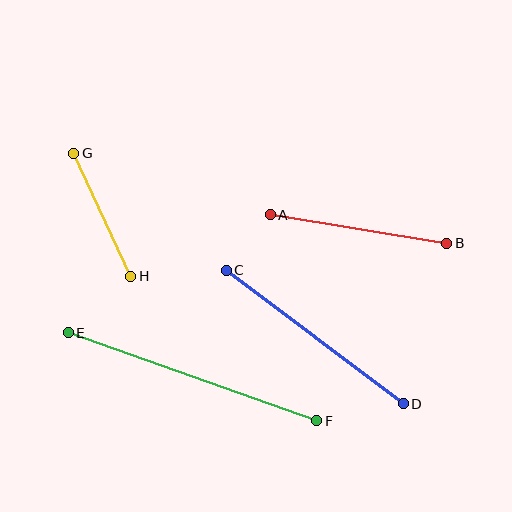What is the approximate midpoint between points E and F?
The midpoint is at approximately (193, 377) pixels.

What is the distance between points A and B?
The distance is approximately 178 pixels.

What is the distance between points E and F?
The distance is approximately 264 pixels.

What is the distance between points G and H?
The distance is approximately 135 pixels.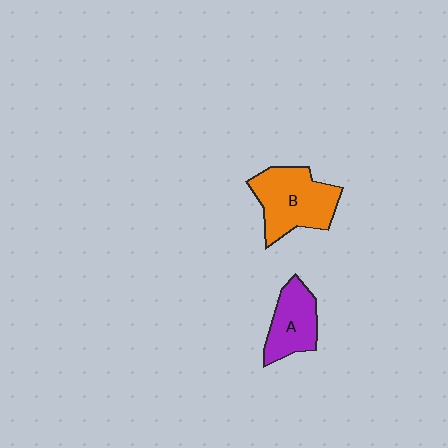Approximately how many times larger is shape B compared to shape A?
Approximately 1.5 times.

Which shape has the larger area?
Shape B (orange).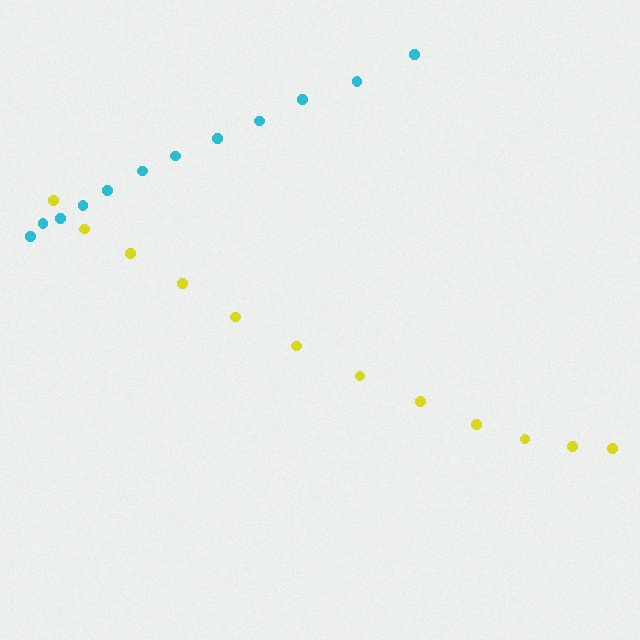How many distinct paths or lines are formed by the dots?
There are 2 distinct paths.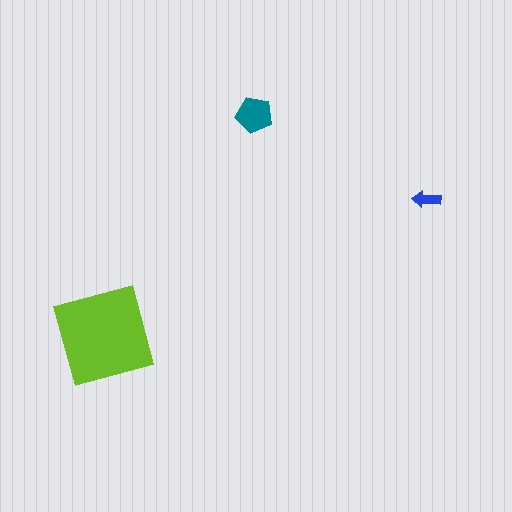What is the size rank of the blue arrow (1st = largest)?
3rd.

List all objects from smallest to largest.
The blue arrow, the teal pentagon, the lime diamond.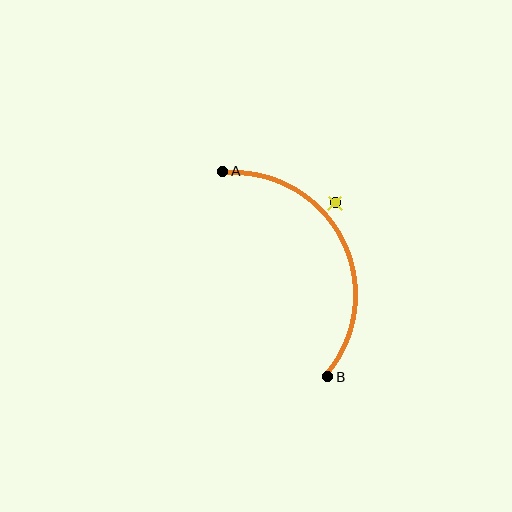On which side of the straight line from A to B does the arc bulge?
The arc bulges to the right of the straight line connecting A and B.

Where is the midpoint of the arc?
The arc midpoint is the point on the curve farthest from the straight line joining A and B. It sits to the right of that line.